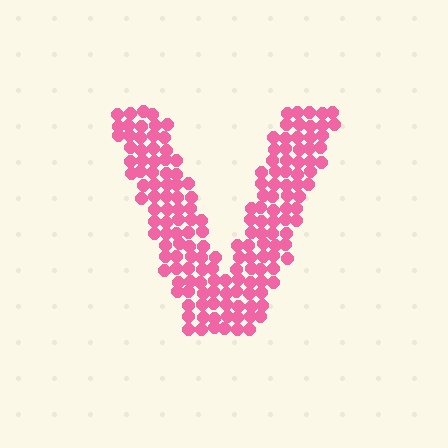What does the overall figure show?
The overall figure shows the letter V.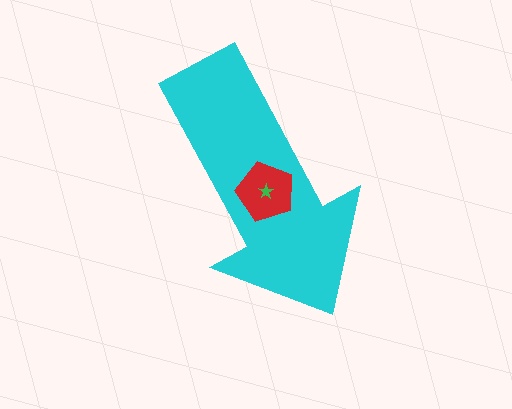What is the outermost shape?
The cyan arrow.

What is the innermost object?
The green star.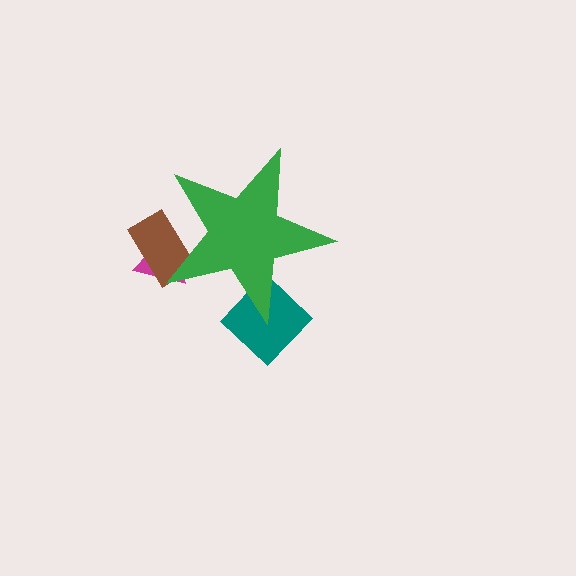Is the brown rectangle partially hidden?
Yes, the brown rectangle is partially hidden behind the green star.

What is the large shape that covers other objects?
A green star.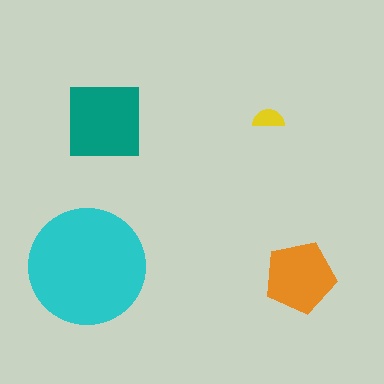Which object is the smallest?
The yellow semicircle.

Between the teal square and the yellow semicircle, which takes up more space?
The teal square.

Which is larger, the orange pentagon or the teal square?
The teal square.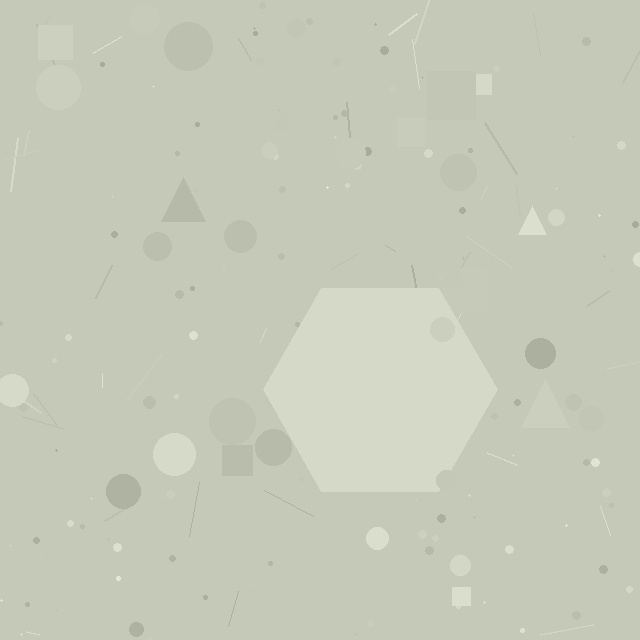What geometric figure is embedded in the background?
A hexagon is embedded in the background.